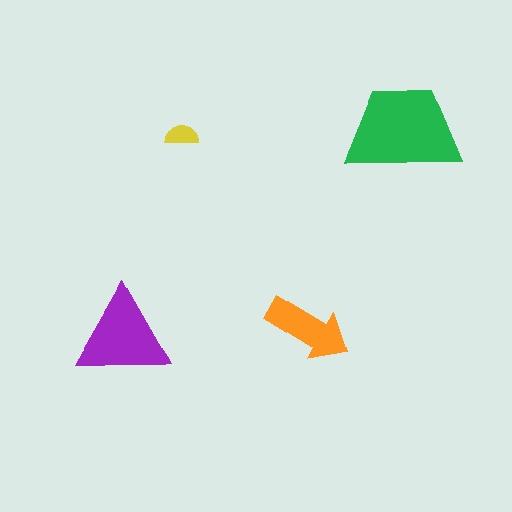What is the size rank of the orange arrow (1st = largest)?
3rd.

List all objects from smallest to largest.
The yellow semicircle, the orange arrow, the purple triangle, the green trapezoid.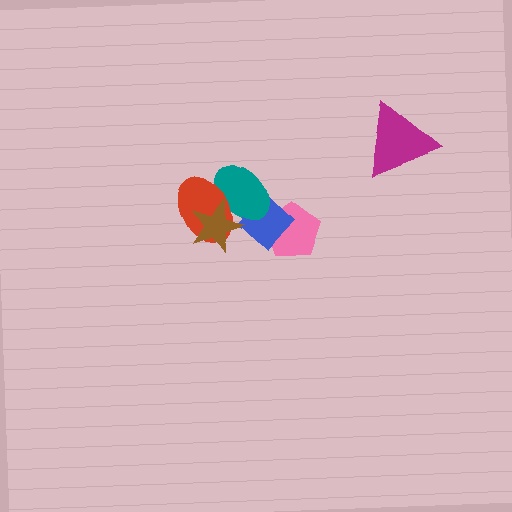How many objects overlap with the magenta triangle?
0 objects overlap with the magenta triangle.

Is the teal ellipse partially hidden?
Yes, it is partially covered by another shape.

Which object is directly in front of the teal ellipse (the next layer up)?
The red ellipse is directly in front of the teal ellipse.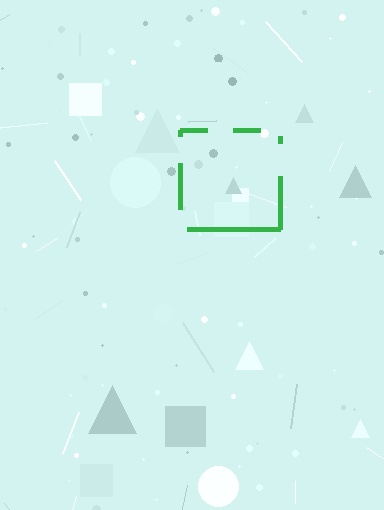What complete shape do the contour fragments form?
The contour fragments form a square.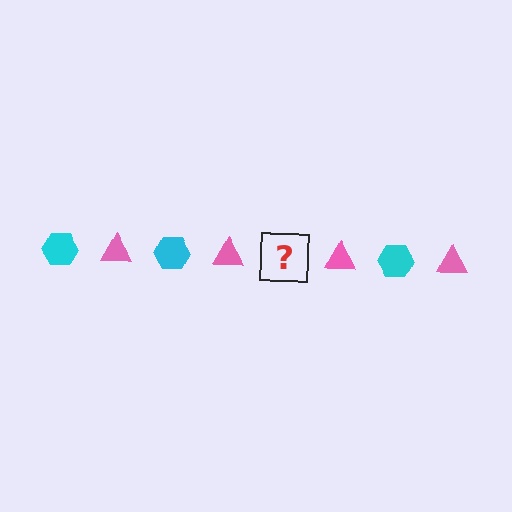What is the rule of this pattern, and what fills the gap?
The rule is that the pattern alternates between cyan hexagon and pink triangle. The gap should be filled with a cyan hexagon.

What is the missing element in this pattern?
The missing element is a cyan hexagon.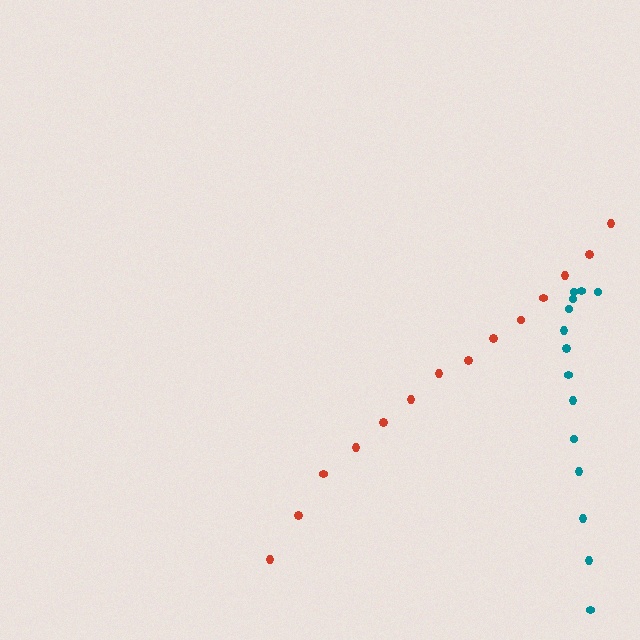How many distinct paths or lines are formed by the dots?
There are 2 distinct paths.